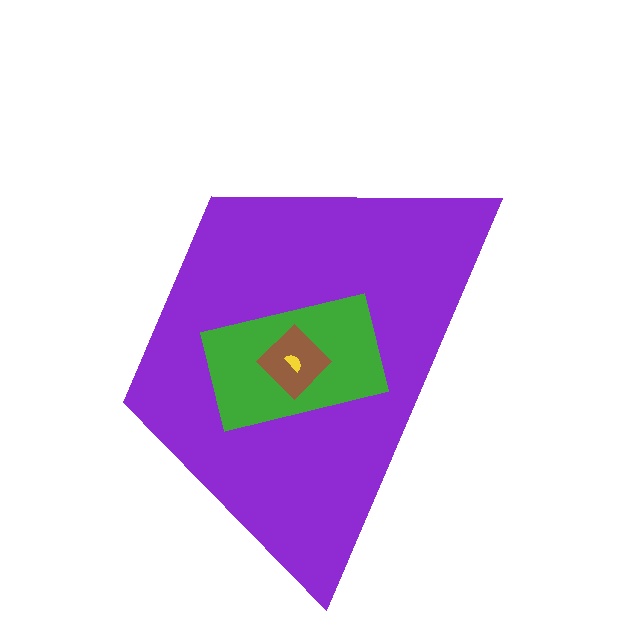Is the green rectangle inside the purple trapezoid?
Yes.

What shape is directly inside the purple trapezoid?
The green rectangle.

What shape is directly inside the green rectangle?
The brown diamond.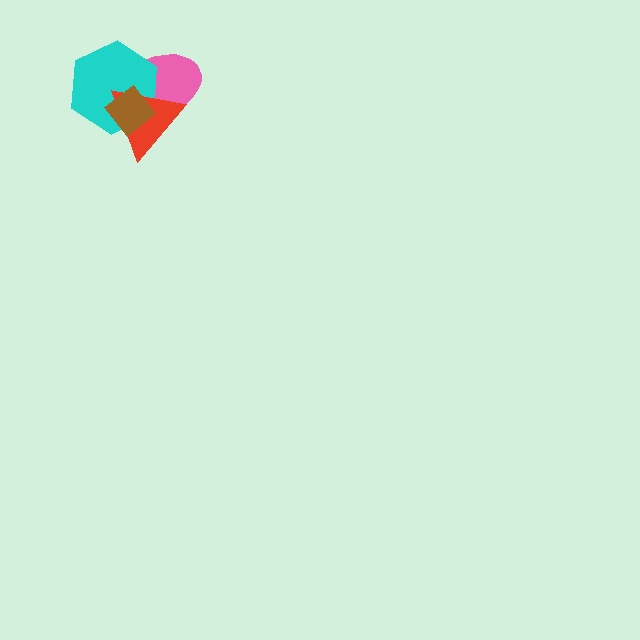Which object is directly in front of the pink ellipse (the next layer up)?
The cyan hexagon is directly in front of the pink ellipse.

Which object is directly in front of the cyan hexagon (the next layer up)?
The red triangle is directly in front of the cyan hexagon.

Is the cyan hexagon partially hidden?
Yes, it is partially covered by another shape.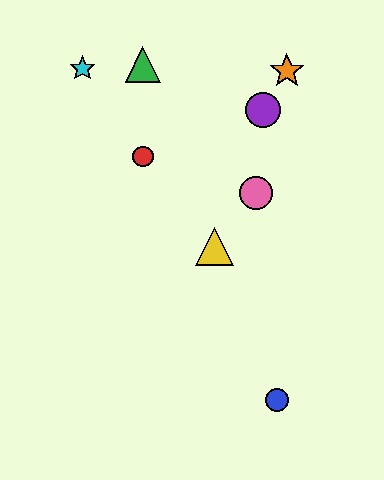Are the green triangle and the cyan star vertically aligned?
No, the green triangle is at x≈143 and the cyan star is at x≈83.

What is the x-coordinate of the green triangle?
The green triangle is at x≈143.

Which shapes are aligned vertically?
The red circle, the green triangle are aligned vertically.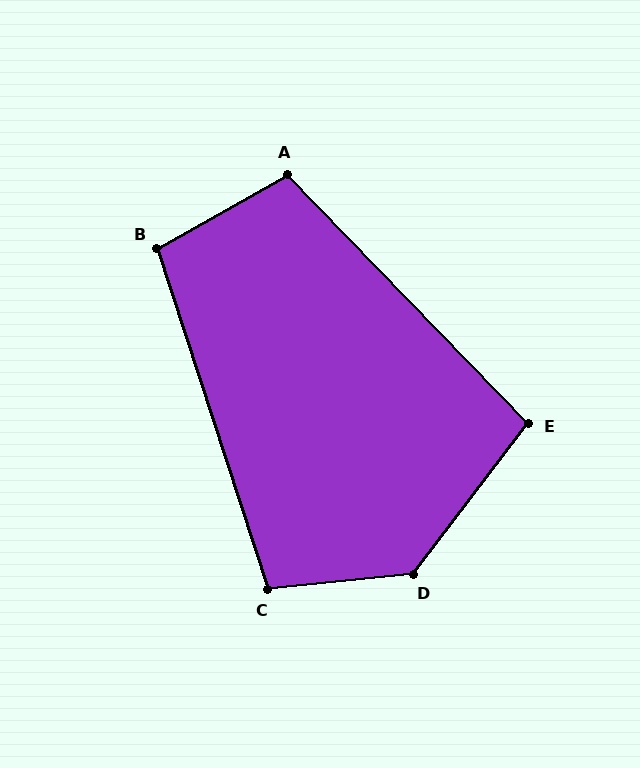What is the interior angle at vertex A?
Approximately 105 degrees (obtuse).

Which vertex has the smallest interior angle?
E, at approximately 99 degrees.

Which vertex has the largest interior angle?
D, at approximately 133 degrees.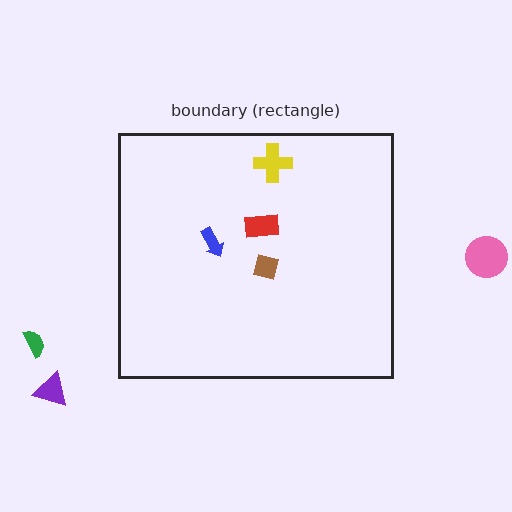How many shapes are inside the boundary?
4 inside, 3 outside.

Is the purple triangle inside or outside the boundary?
Outside.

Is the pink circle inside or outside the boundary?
Outside.